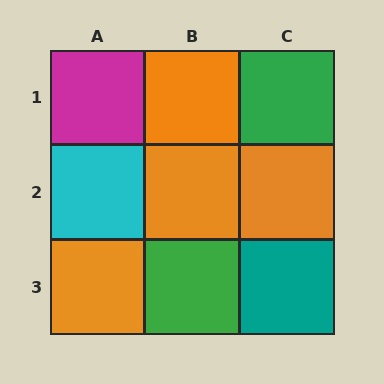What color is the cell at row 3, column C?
Teal.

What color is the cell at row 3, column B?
Green.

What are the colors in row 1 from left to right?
Magenta, orange, green.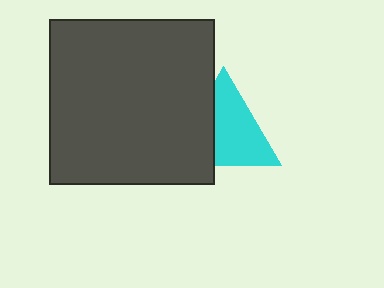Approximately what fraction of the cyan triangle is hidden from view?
Roughly 37% of the cyan triangle is hidden behind the dark gray square.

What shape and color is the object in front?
The object in front is a dark gray square.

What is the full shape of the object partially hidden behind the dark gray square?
The partially hidden object is a cyan triangle.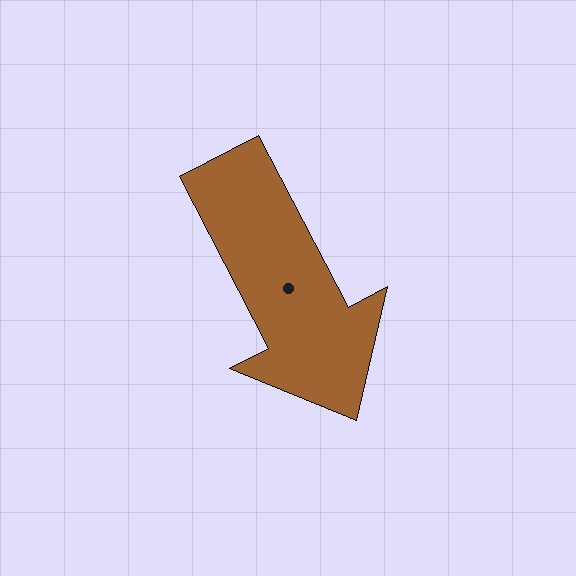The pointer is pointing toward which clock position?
Roughly 5 o'clock.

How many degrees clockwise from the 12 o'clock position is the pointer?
Approximately 153 degrees.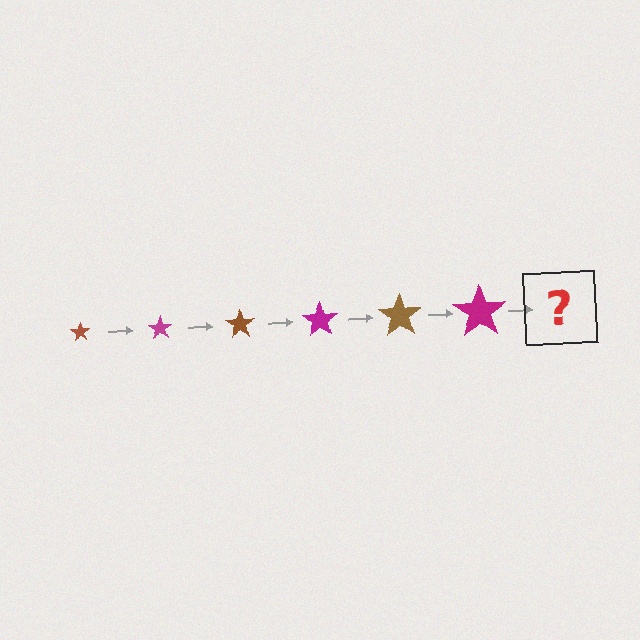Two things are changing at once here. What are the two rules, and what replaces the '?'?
The two rules are that the star grows larger each step and the color cycles through brown and magenta. The '?' should be a brown star, larger than the previous one.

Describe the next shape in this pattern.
It should be a brown star, larger than the previous one.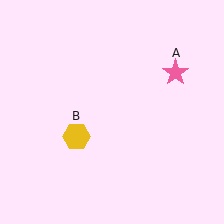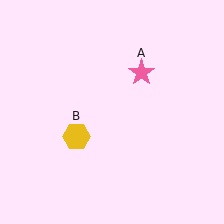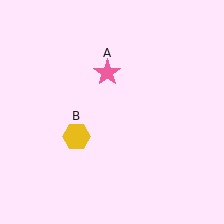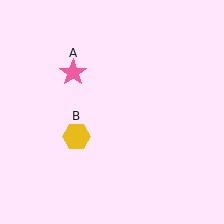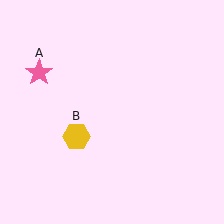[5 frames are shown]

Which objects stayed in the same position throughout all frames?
Yellow hexagon (object B) remained stationary.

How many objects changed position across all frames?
1 object changed position: pink star (object A).